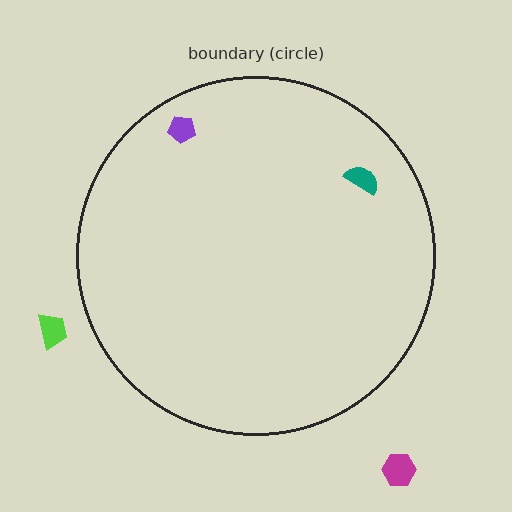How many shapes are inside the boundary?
2 inside, 2 outside.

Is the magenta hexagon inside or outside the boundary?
Outside.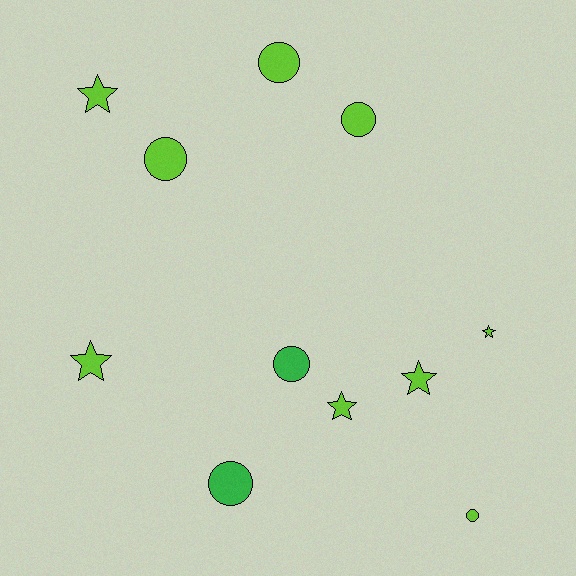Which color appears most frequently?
Lime, with 9 objects.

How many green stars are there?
There are no green stars.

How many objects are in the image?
There are 11 objects.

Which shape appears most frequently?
Circle, with 6 objects.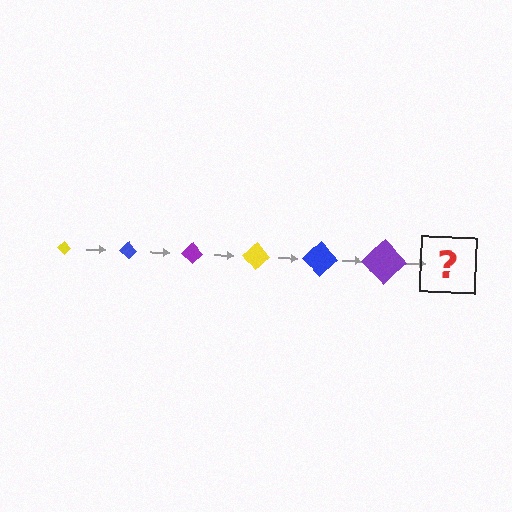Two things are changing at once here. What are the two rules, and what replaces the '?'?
The two rules are that the diamond grows larger each step and the color cycles through yellow, blue, and purple. The '?' should be a yellow diamond, larger than the previous one.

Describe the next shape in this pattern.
It should be a yellow diamond, larger than the previous one.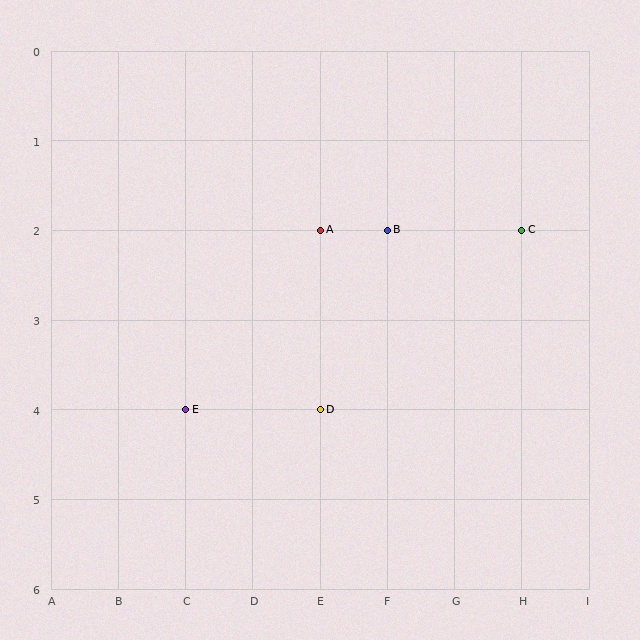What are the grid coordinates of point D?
Point D is at grid coordinates (E, 4).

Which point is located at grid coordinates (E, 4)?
Point D is at (E, 4).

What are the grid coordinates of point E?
Point E is at grid coordinates (C, 4).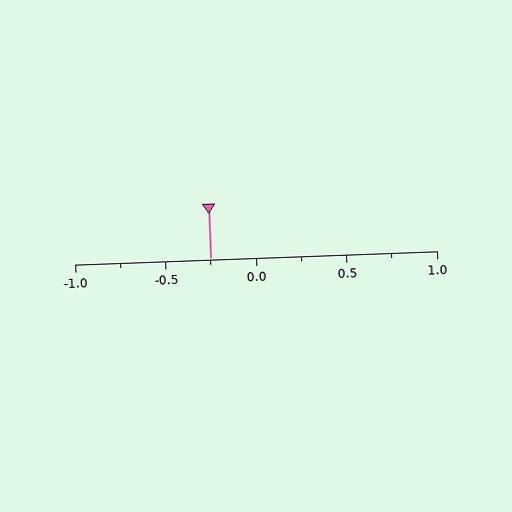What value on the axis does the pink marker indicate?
The marker indicates approximately -0.25.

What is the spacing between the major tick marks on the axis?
The major ticks are spaced 0.5 apart.